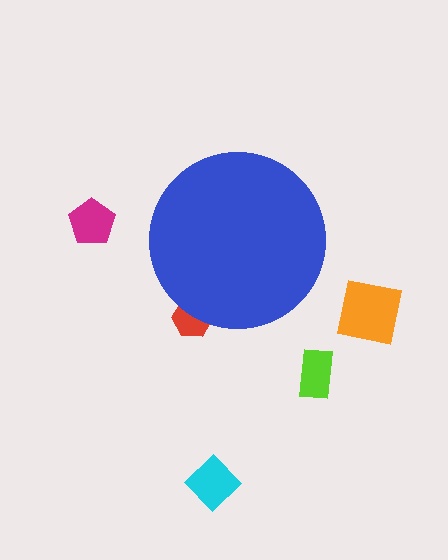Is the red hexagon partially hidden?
Yes, the red hexagon is partially hidden behind the blue circle.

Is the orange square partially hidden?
No, the orange square is fully visible.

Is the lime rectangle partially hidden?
No, the lime rectangle is fully visible.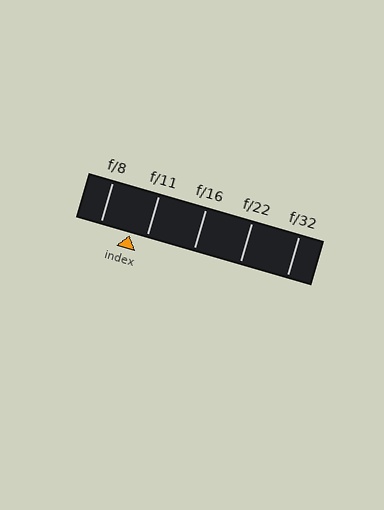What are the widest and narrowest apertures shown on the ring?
The widest aperture shown is f/8 and the narrowest is f/32.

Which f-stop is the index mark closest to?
The index mark is closest to f/11.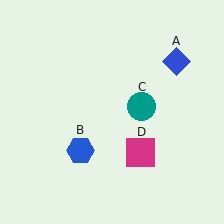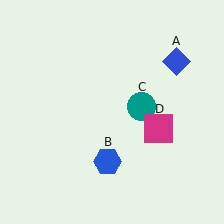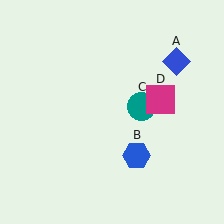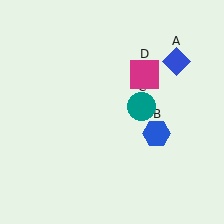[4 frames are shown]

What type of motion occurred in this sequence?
The blue hexagon (object B), magenta square (object D) rotated counterclockwise around the center of the scene.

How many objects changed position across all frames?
2 objects changed position: blue hexagon (object B), magenta square (object D).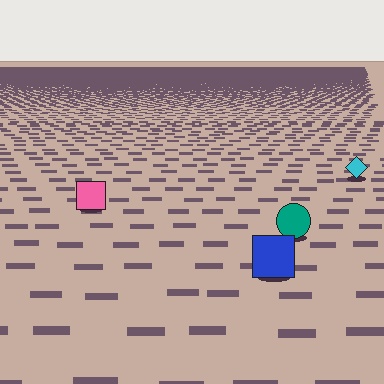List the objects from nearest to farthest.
From nearest to farthest: the blue square, the teal circle, the pink square, the cyan diamond.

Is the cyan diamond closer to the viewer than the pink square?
No. The pink square is closer — you can tell from the texture gradient: the ground texture is coarser near it.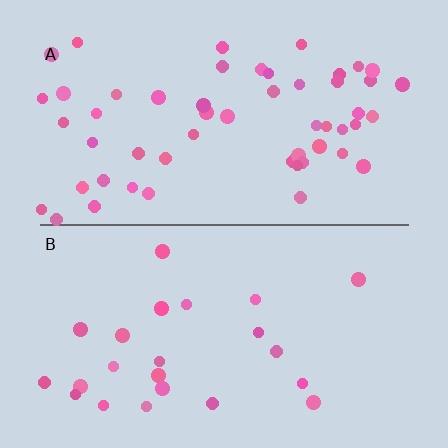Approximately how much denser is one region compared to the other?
Approximately 2.3× — region A over region B.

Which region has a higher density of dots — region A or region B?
A (the top).